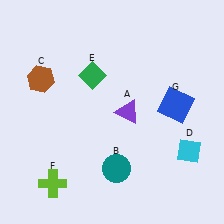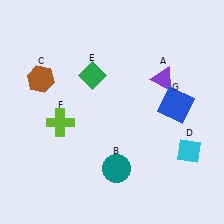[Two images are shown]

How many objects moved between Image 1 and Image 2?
2 objects moved between the two images.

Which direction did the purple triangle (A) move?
The purple triangle (A) moved right.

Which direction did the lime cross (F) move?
The lime cross (F) moved up.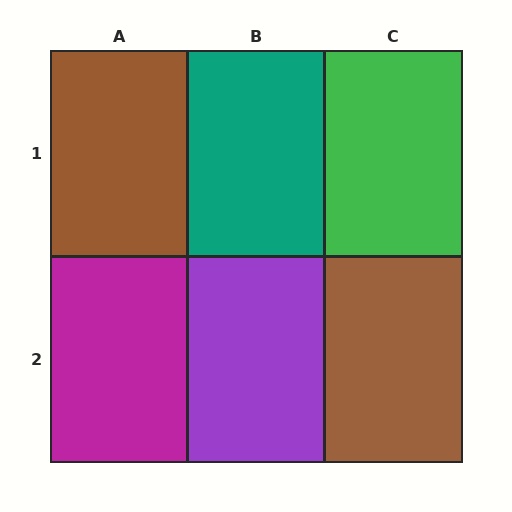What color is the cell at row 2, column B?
Purple.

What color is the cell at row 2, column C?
Brown.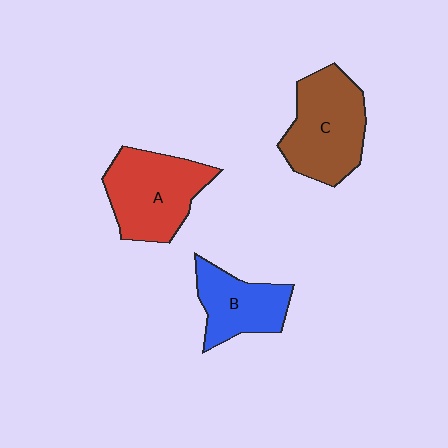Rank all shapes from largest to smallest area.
From largest to smallest: C (brown), A (red), B (blue).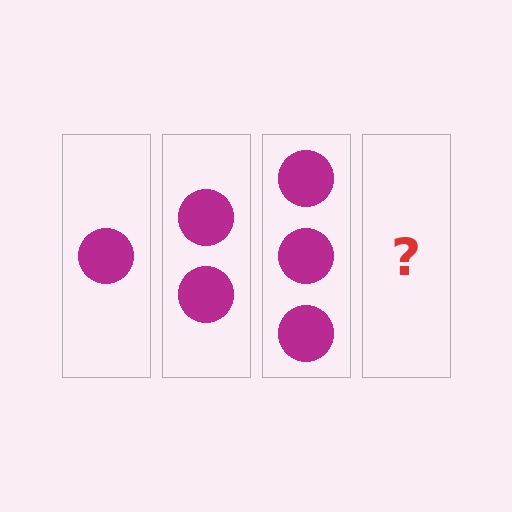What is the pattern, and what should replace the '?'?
The pattern is that each step adds one more circle. The '?' should be 4 circles.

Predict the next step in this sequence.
The next step is 4 circles.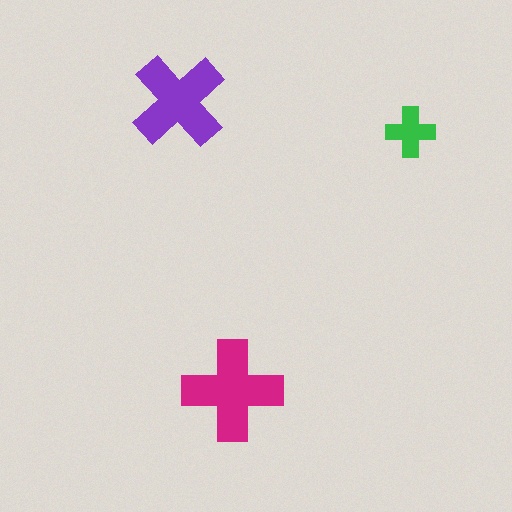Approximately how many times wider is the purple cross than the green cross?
About 2 times wider.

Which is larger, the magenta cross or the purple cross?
The magenta one.